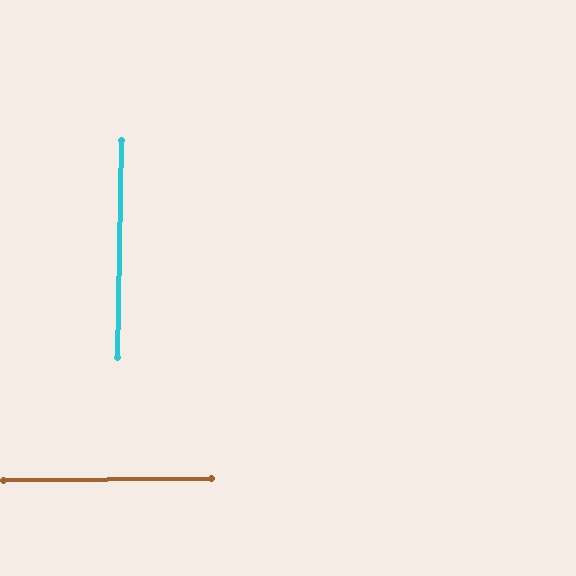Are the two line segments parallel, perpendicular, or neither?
Perpendicular — they meet at approximately 88°.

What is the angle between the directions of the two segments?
Approximately 88 degrees.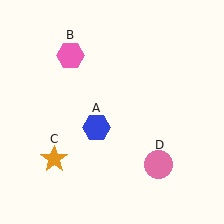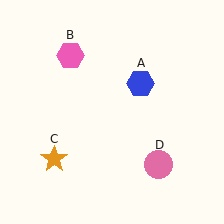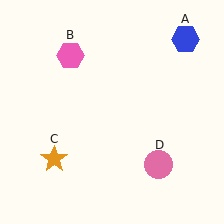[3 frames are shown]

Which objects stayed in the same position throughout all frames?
Pink hexagon (object B) and orange star (object C) and pink circle (object D) remained stationary.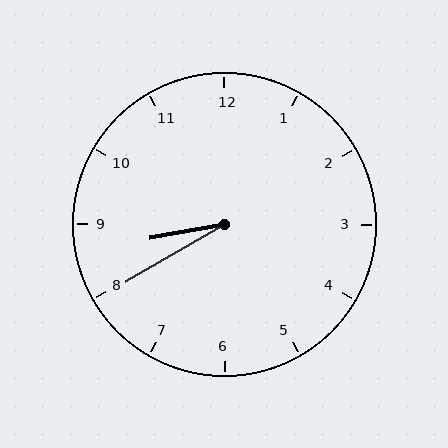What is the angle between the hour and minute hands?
Approximately 20 degrees.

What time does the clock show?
8:40.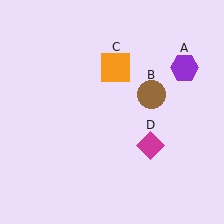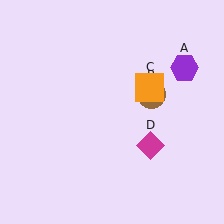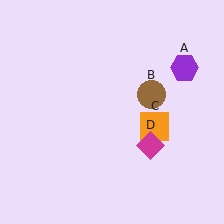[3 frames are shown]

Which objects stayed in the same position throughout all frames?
Purple hexagon (object A) and brown circle (object B) and magenta diamond (object D) remained stationary.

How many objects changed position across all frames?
1 object changed position: orange square (object C).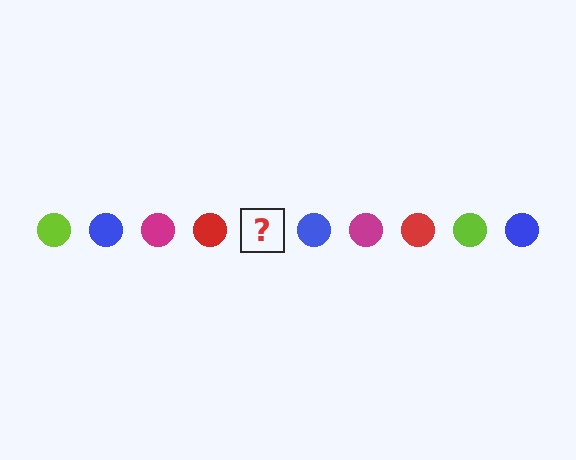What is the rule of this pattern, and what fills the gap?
The rule is that the pattern cycles through lime, blue, magenta, red circles. The gap should be filled with a lime circle.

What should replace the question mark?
The question mark should be replaced with a lime circle.